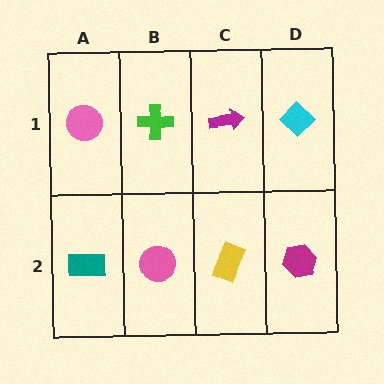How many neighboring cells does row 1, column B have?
3.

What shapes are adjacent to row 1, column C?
A yellow rectangle (row 2, column C), a green cross (row 1, column B), a cyan diamond (row 1, column D).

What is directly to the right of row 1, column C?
A cyan diamond.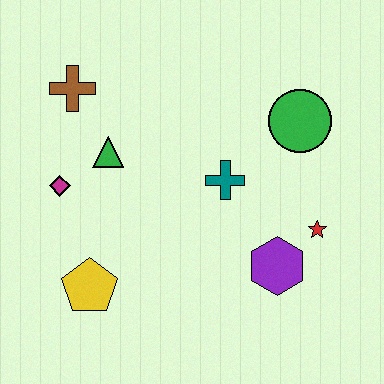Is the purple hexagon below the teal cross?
Yes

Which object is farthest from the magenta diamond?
The red star is farthest from the magenta diamond.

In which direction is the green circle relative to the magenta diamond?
The green circle is to the right of the magenta diamond.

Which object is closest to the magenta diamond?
The green triangle is closest to the magenta diamond.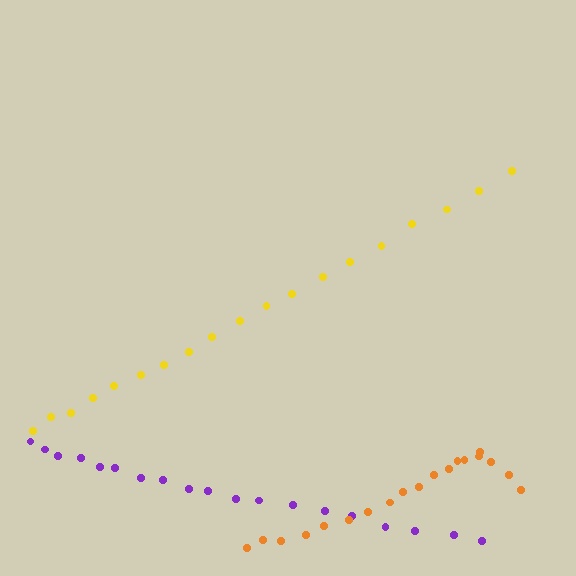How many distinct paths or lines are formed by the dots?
There are 3 distinct paths.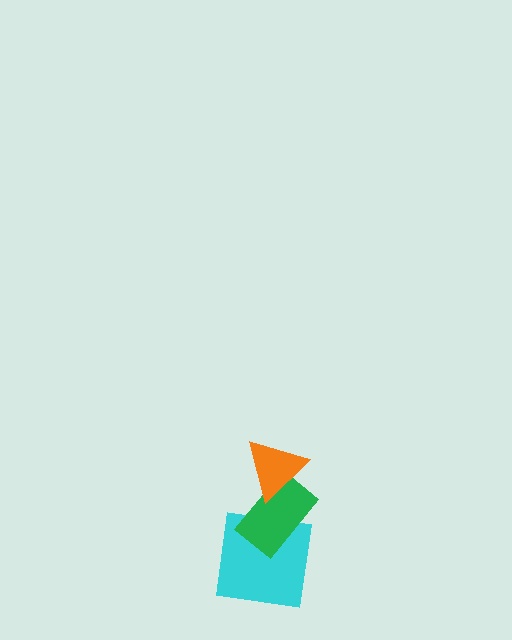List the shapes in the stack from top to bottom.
From top to bottom: the orange triangle, the green rectangle, the cyan square.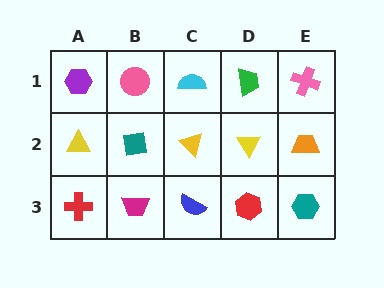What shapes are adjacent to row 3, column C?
A yellow triangle (row 2, column C), a magenta trapezoid (row 3, column B), a red hexagon (row 3, column D).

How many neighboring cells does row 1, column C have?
3.